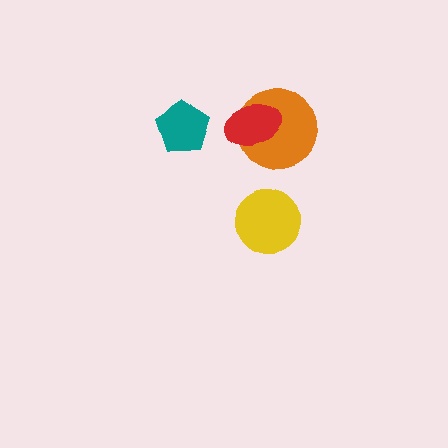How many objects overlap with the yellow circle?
0 objects overlap with the yellow circle.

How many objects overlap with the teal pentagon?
0 objects overlap with the teal pentagon.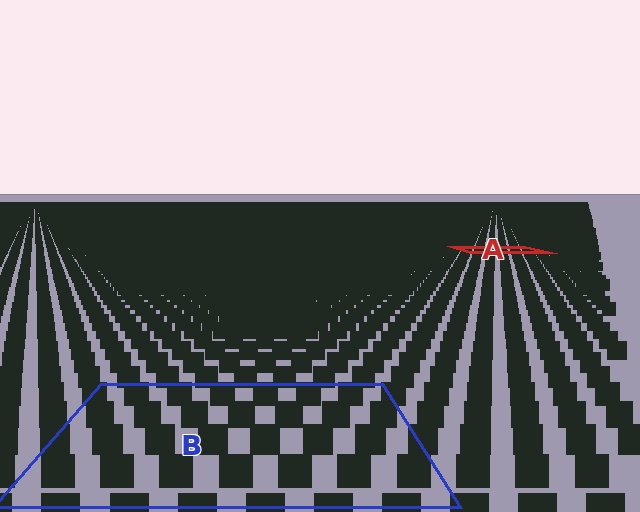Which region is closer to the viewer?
Region B is closer. The texture elements there are larger and more spread out.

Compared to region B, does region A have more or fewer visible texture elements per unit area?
Region A has more texture elements per unit area — they are packed more densely because it is farther away.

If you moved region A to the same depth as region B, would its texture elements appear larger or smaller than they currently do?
They would appear larger. At a closer depth, the same texture elements are projected at a bigger on-screen size.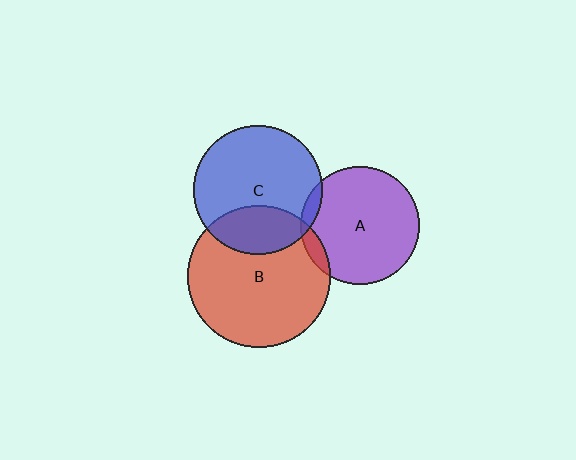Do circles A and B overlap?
Yes.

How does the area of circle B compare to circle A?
Approximately 1.4 times.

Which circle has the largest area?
Circle B (red).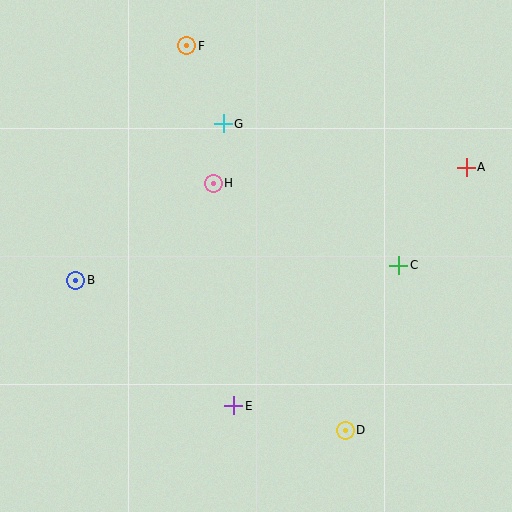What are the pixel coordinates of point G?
Point G is at (223, 124).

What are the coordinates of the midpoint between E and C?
The midpoint between E and C is at (316, 336).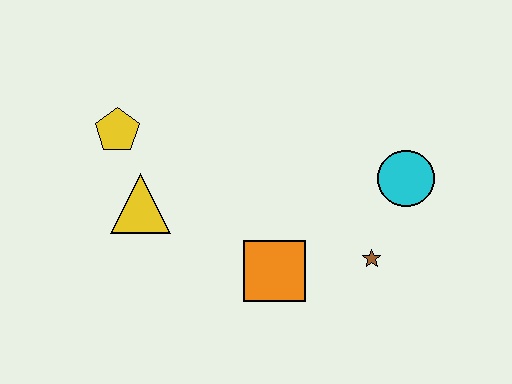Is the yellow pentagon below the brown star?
No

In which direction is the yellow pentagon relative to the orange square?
The yellow pentagon is to the left of the orange square.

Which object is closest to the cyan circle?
The brown star is closest to the cyan circle.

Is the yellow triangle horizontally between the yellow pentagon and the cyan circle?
Yes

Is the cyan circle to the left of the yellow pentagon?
No